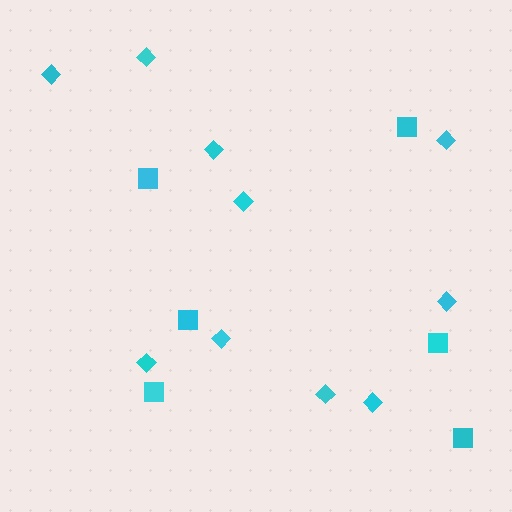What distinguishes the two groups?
There are 2 groups: one group of diamonds (10) and one group of squares (6).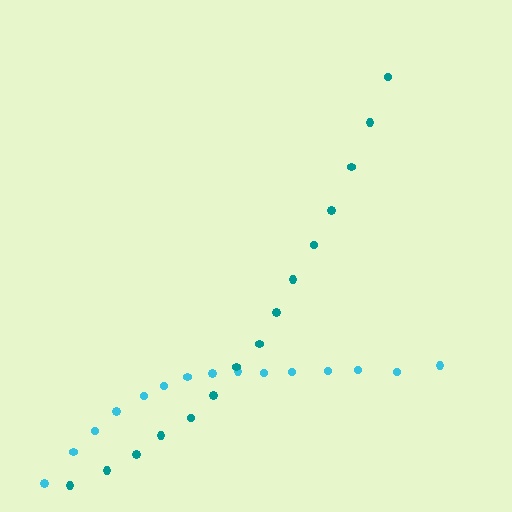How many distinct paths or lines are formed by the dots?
There are 2 distinct paths.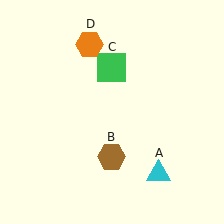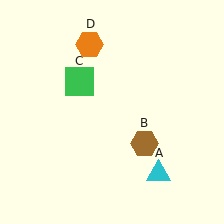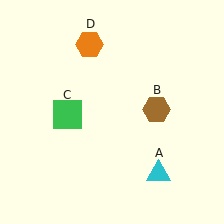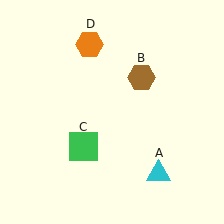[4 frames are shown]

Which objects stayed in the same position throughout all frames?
Cyan triangle (object A) and orange hexagon (object D) remained stationary.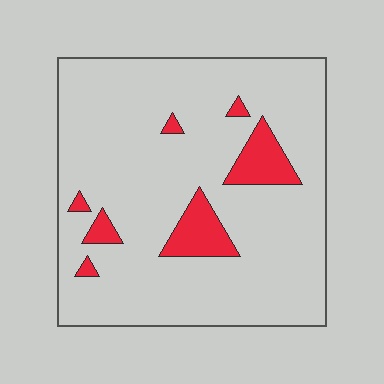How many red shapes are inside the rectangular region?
7.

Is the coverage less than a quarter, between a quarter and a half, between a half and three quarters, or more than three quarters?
Less than a quarter.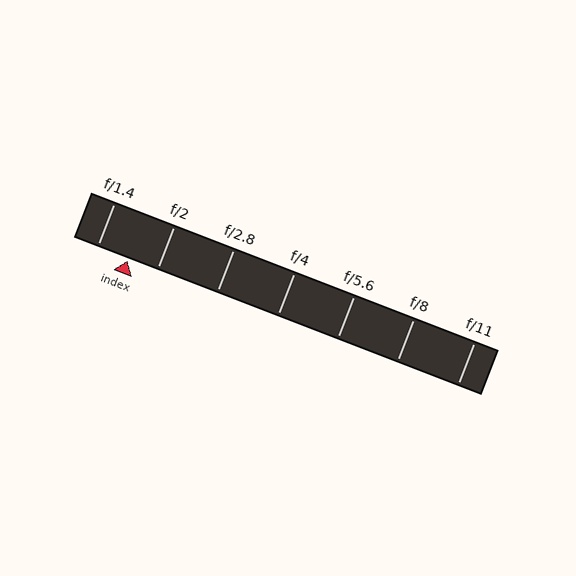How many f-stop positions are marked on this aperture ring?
There are 7 f-stop positions marked.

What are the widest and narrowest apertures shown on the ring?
The widest aperture shown is f/1.4 and the narrowest is f/11.